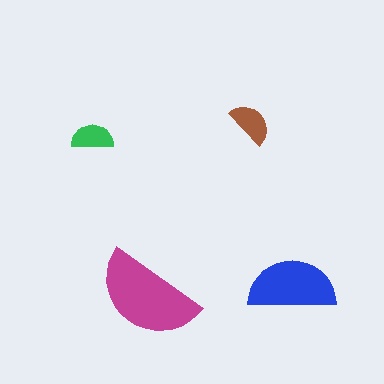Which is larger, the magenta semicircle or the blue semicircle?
The magenta one.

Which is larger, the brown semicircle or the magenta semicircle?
The magenta one.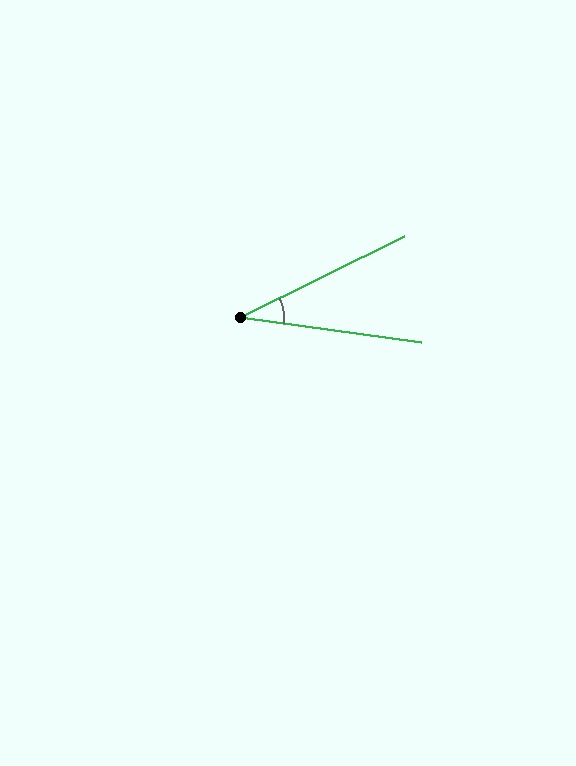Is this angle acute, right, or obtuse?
It is acute.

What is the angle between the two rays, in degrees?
Approximately 34 degrees.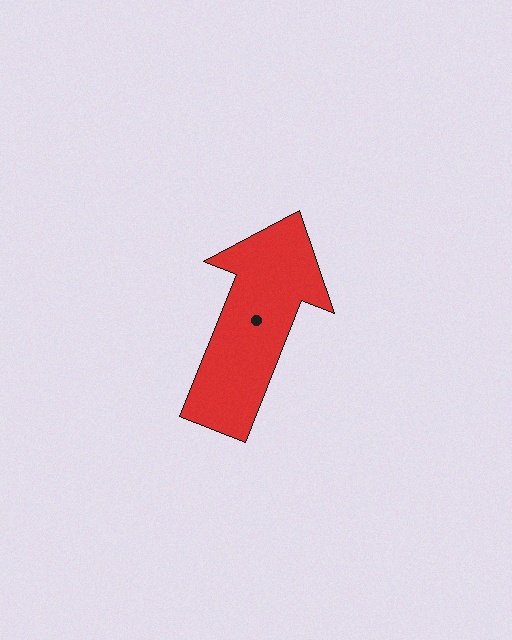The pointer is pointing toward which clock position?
Roughly 1 o'clock.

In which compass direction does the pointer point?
North.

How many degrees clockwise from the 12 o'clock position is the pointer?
Approximately 22 degrees.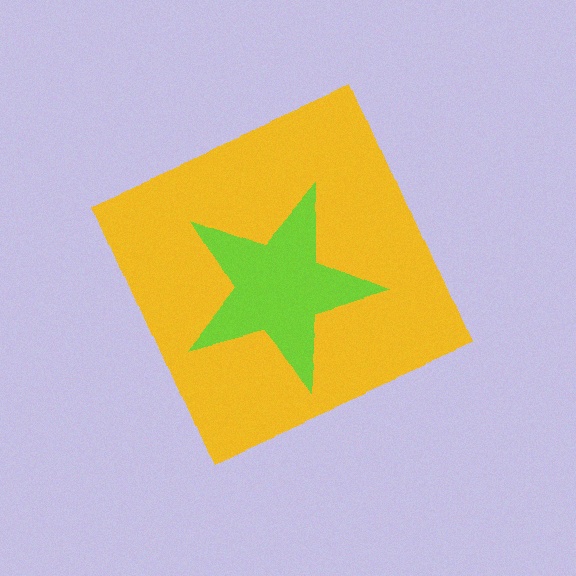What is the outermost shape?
The yellow diamond.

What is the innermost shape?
The lime star.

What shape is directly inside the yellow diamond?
The lime star.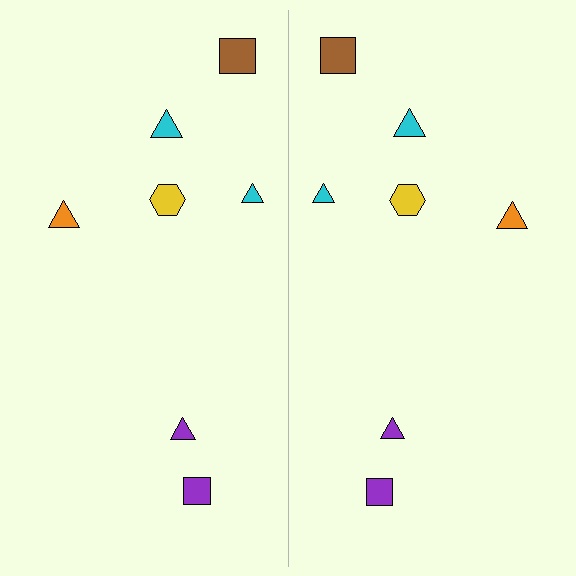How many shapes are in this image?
There are 14 shapes in this image.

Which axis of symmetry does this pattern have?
The pattern has a vertical axis of symmetry running through the center of the image.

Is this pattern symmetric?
Yes, this pattern has bilateral (reflection) symmetry.